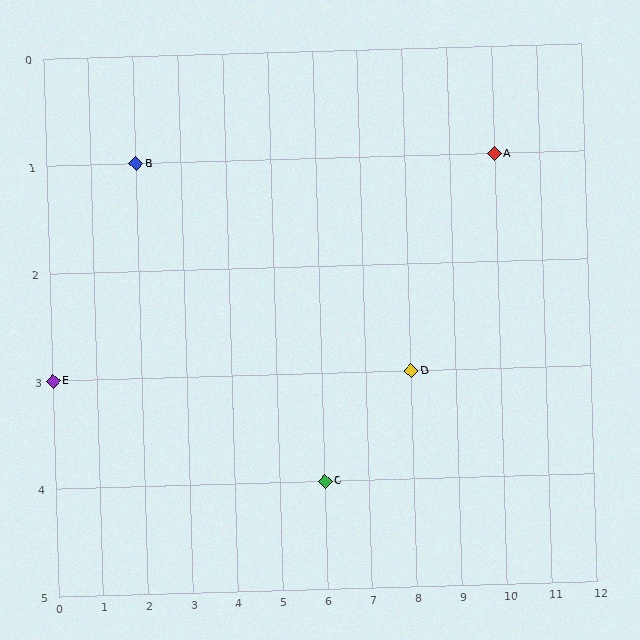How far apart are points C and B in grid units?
Points C and B are 4 columns and 3 rows apart (about 5.0 grid units diagonally).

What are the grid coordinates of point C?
Point C is at grid coordinates (6, 4).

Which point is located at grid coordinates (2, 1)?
Point B is at (2, 1).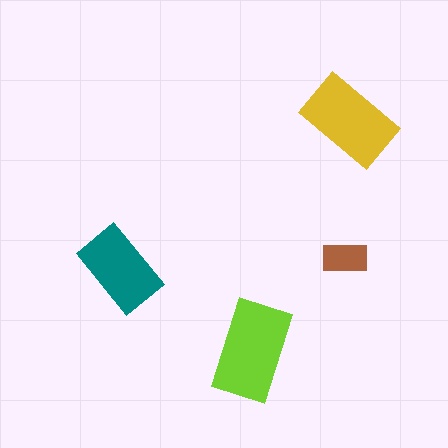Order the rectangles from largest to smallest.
the lime one, the yellow one, the teal one, the brown one.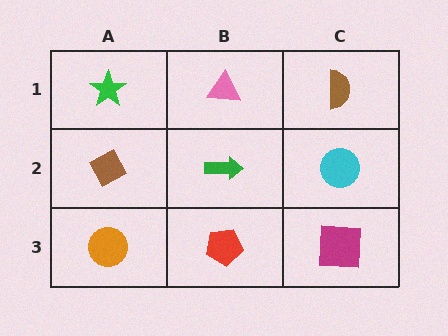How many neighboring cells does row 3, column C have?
2.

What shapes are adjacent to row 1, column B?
A green arrow (row 2, column B), a green star (row 1, column A), a brown semicircle (row 1, column C).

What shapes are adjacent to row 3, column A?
A brown diamond (row 2, column A), a red pentagon (row 3, column B).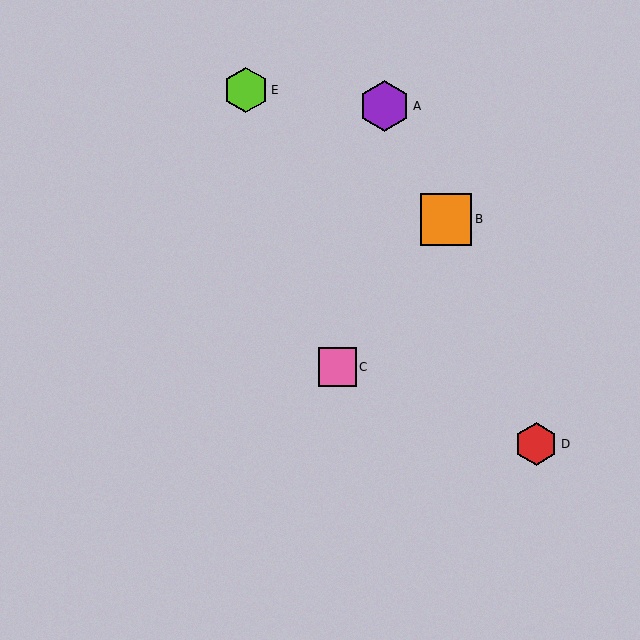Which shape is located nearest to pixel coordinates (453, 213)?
The orange square (labeled B) at (446, 219) is nearest to that location.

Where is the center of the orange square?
The center of the orange square is at (446, 219).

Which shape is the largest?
The orange square (labeled B) is the largest.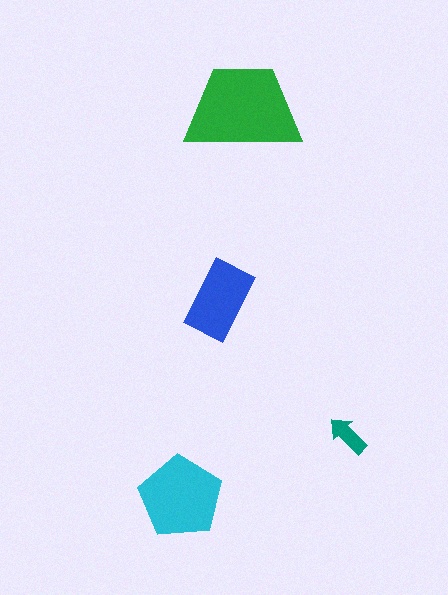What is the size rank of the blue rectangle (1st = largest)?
3rd.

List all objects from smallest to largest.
The teal arrow, the blue rectangle, the cyan pentagon, the green trapezoid.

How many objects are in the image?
There are 4 objects in the image.